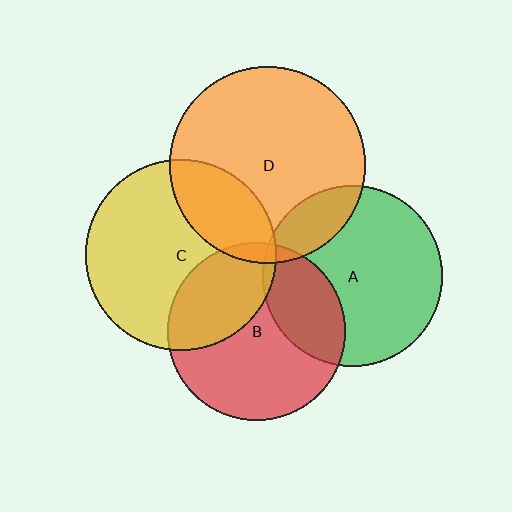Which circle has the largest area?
Circle D (orange).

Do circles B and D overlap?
Yes.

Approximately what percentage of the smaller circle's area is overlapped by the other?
Approximately 5%.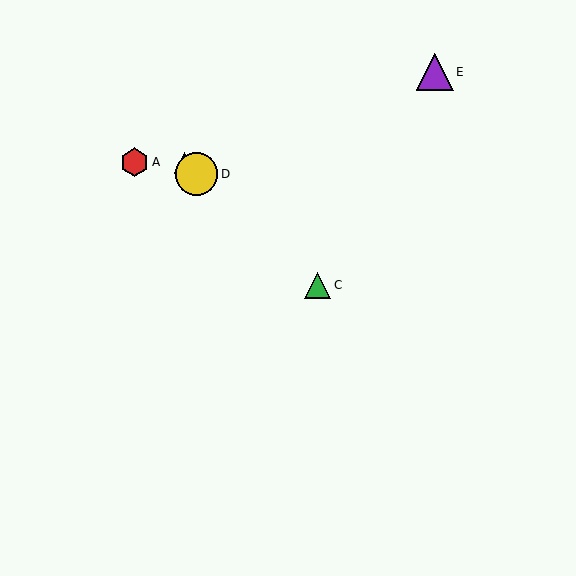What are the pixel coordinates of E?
Object E is at (435, 72).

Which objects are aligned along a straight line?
Objects B, C, D are aligned along a straight line.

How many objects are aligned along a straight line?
3 objects (B, C, D) are aligned along a straight line.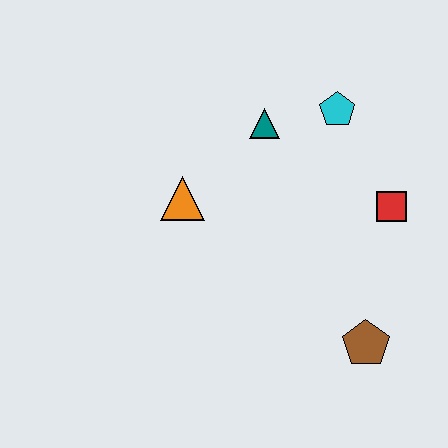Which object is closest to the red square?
The cyan pentagon is closest to the red square.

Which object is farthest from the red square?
The orange triangle is farthest from the red square.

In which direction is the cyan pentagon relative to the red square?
The cyan pentagon is above the red square.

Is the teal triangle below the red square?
No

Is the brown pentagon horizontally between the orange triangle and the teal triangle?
No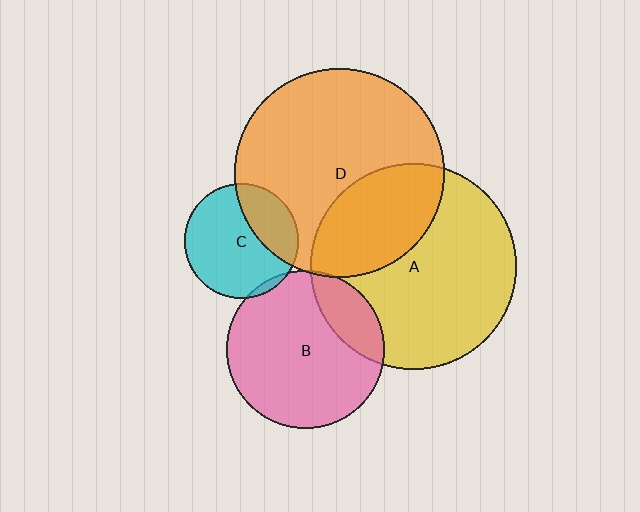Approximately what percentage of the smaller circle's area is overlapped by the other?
Approximately 20%.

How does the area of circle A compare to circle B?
Approximately 1.7 times.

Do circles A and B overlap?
Yes.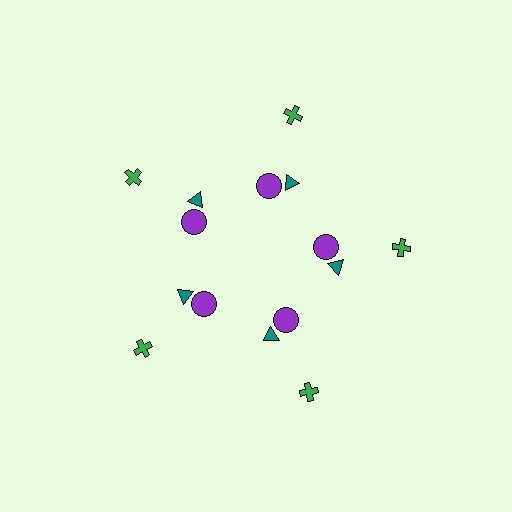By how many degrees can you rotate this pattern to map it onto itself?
The pattern maps onto itself every 72 degrees of rotation.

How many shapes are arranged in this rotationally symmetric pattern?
There are 15 shapes, arranged in 5 groups of 3.